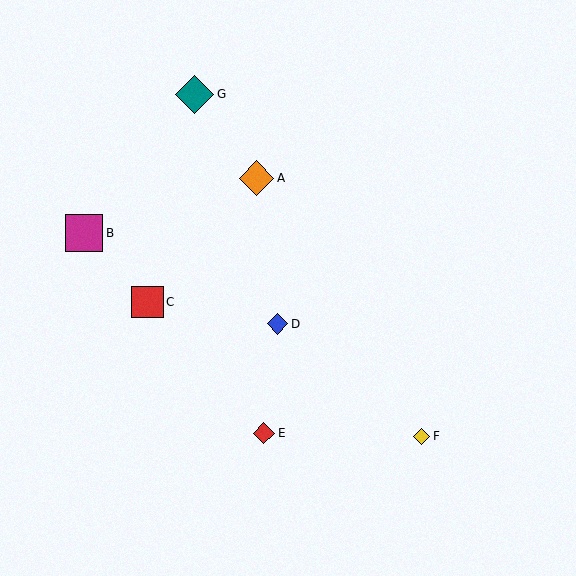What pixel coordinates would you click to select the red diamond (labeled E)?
Click at (264, 433) to select the red diamond E.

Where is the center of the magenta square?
The center of the magenta square is at (84, 233).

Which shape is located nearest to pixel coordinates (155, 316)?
The red square (labeled C) at (147, 302) is nearest to that location.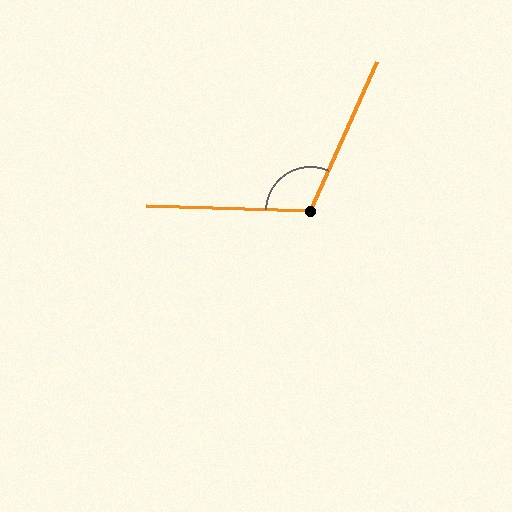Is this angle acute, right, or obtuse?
It is obtuse.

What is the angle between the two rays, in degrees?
Approximately 112 degrees.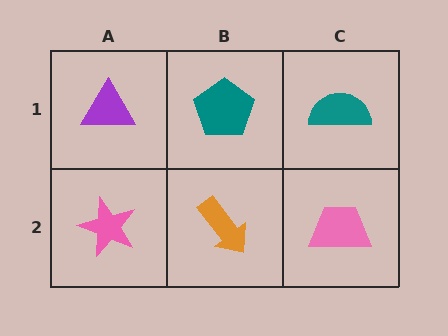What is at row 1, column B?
A teal pentagon.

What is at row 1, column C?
A teal semicircle.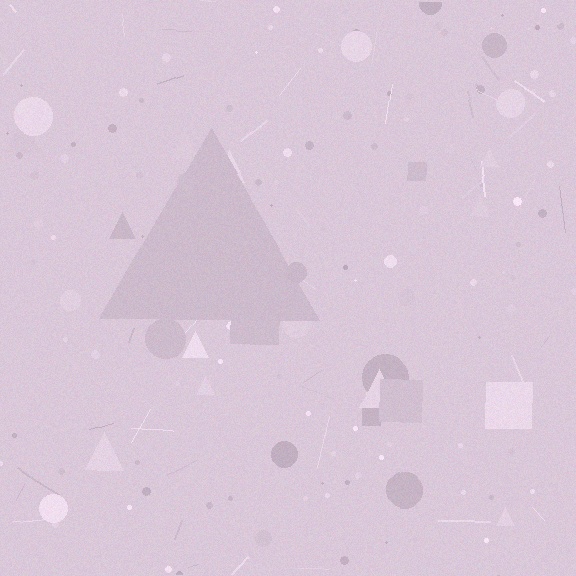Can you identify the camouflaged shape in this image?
The camouflaged shape is a triangle.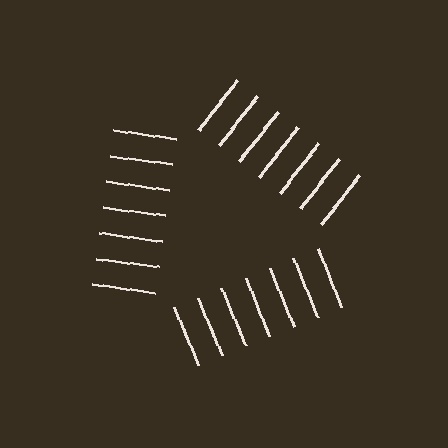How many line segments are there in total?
21 — 7 along each of the 3 edges.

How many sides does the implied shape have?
3 sides — the line-ends trace a triangle.